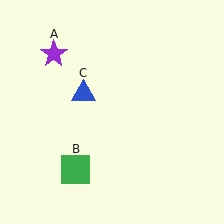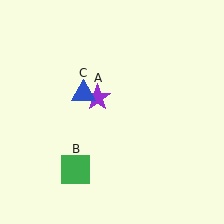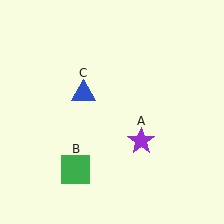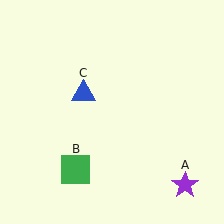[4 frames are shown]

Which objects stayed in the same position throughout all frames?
Green square (object B) and blue triangle (object C) remained stationary.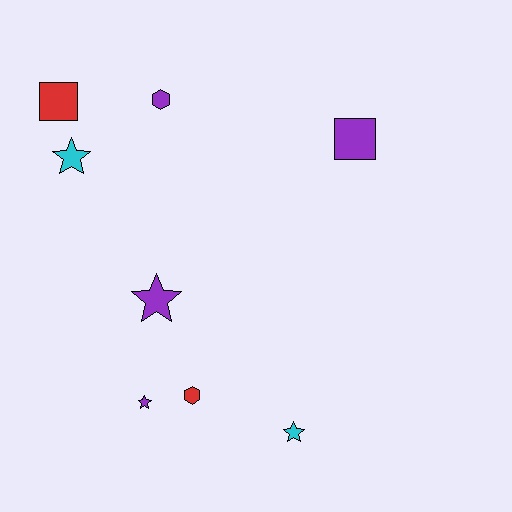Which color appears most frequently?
Purple, with 4 objects.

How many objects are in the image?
There are 8 objects.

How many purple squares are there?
There is 1 purple square.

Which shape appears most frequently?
Star, with 4 objects.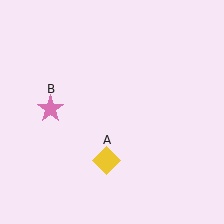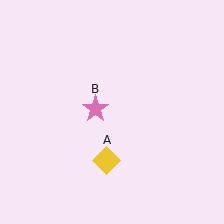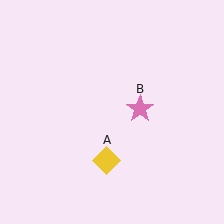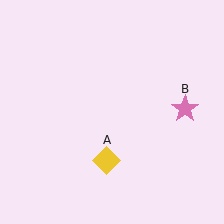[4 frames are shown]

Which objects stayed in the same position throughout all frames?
Yellow diamond (object A) remained stationary.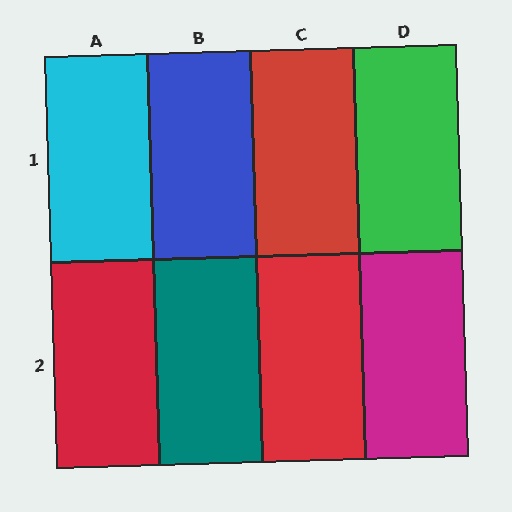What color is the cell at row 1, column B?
Blue.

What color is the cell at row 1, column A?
Cyan.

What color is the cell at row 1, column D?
Green.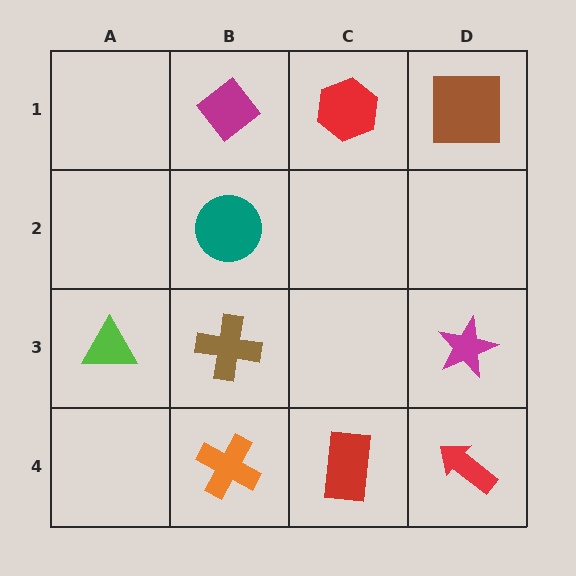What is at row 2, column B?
A teal circle.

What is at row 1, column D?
A brown square.